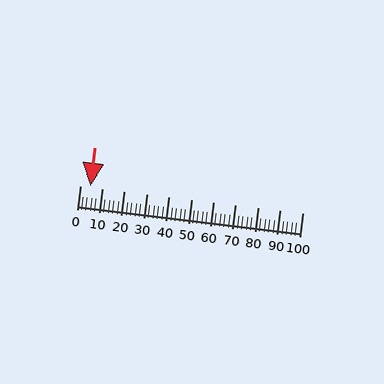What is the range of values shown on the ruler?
The ruler shows values from 0 to 100.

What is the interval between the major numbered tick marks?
The major tick marks are spaced 10 units apart.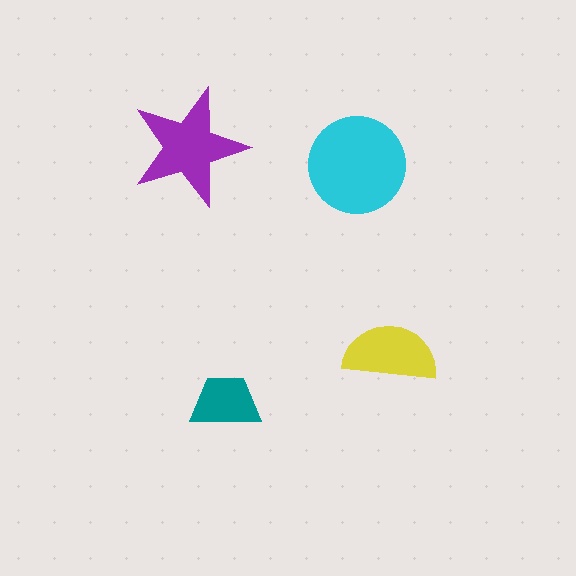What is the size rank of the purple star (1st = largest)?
2nd.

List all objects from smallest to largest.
The teal trapezoid, the yellow semicircle, the purple star, the cyan circle.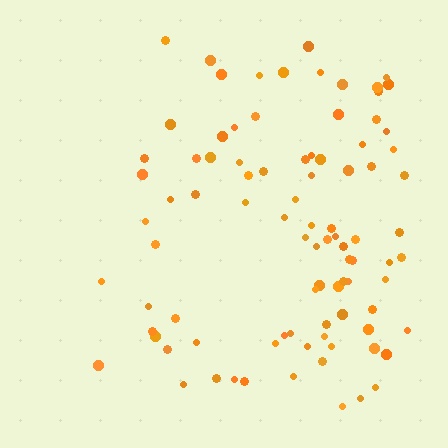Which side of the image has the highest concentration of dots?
The right.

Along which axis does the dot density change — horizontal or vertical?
Horizontal.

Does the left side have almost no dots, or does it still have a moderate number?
Still a moderate number, just noticeably fewer than the right.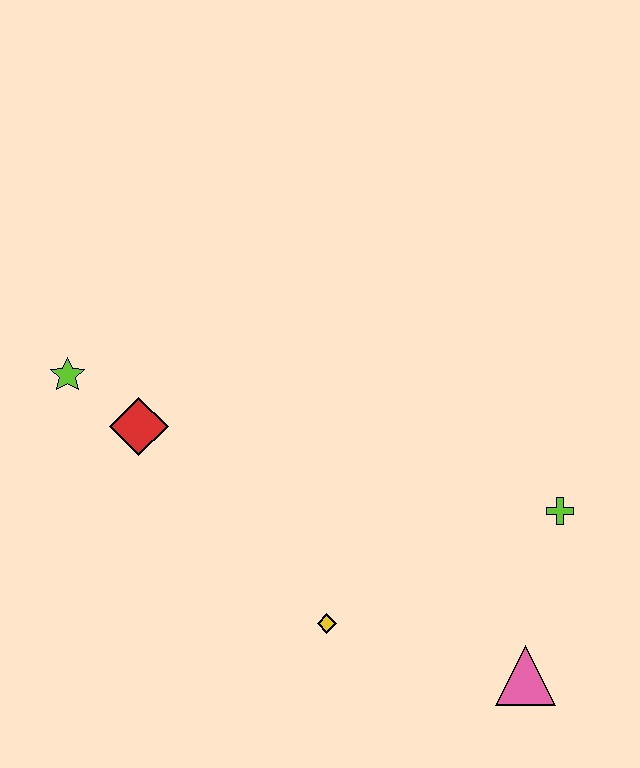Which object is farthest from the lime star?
The pink triangle is farthest from the lime star.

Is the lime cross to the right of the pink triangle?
Yes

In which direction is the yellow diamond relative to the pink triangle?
The yellow diamond is to the left of the pink triangle.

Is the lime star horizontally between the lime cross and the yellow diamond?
No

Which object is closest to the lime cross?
The pink triangle is closest to the lime cross.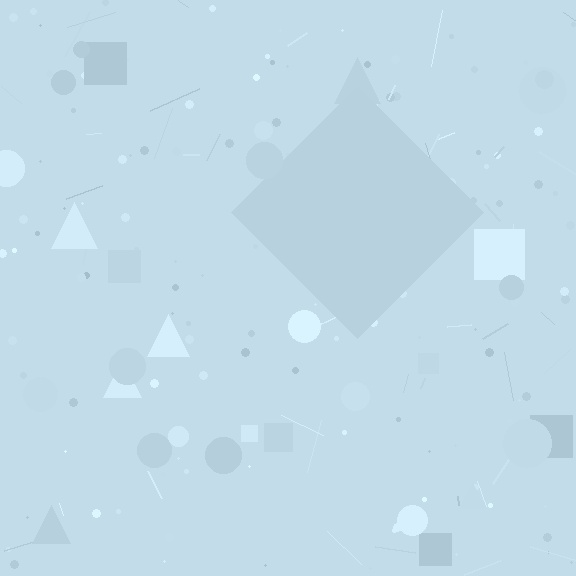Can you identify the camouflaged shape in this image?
The camouflaged shape is a diamond.